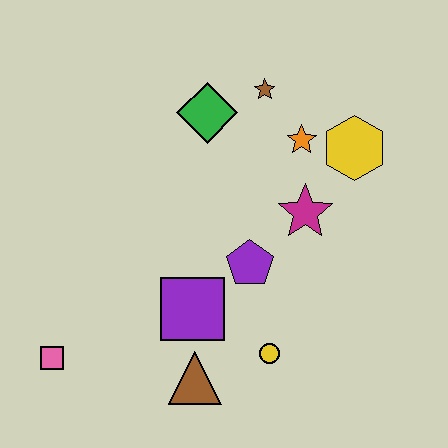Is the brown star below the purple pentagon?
No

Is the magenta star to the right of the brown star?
Yes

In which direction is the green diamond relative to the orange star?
The green diamond is to the left of the orange star.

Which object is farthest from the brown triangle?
The brown star is farthest from the brown triangle.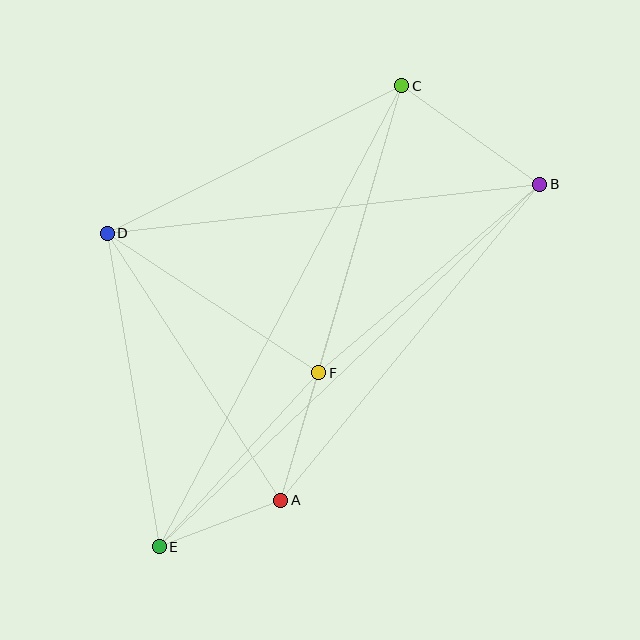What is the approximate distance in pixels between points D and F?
The distance between D and F is approximately 253 pixels.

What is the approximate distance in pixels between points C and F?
The distance between C and F is approximately 299 pixels.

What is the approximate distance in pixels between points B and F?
The distance between B and F is approximately 291 pixels.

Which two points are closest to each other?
Points A and E are closest to each other.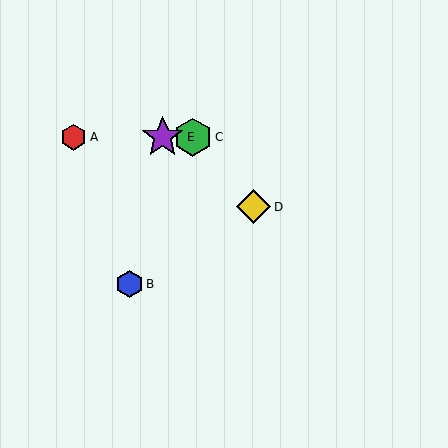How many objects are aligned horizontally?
3 objects (A, C, E) are aligned horizontally.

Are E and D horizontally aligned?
No, E is at y≈137 and D is at y≈207.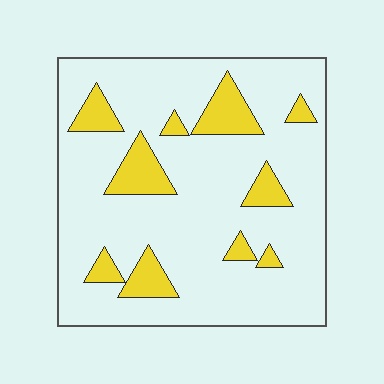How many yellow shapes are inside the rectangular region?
10.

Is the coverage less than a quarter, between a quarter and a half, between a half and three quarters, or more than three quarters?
Less than a quarter.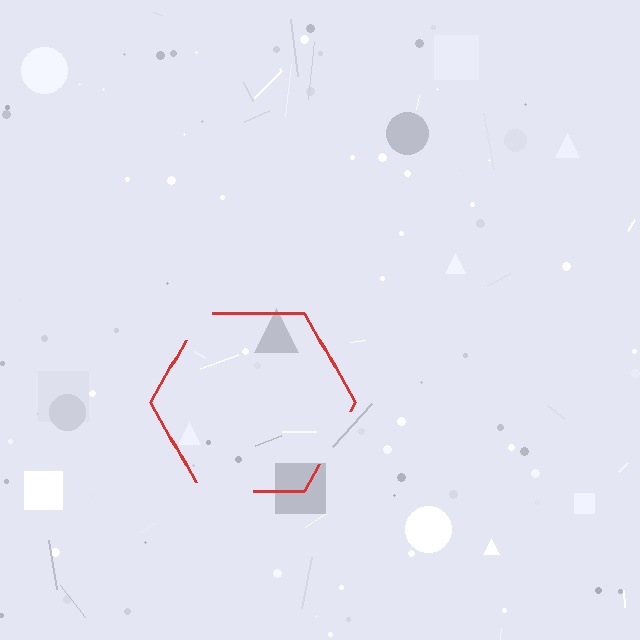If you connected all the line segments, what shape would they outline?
They would outline a hexagon.